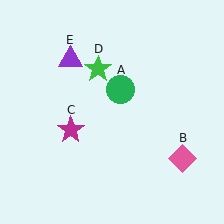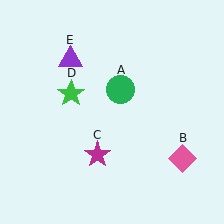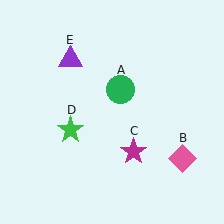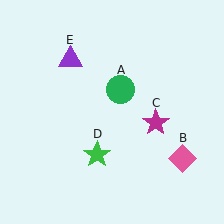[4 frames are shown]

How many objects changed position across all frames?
2 objects changed position: magenta star (object C), green star (object D).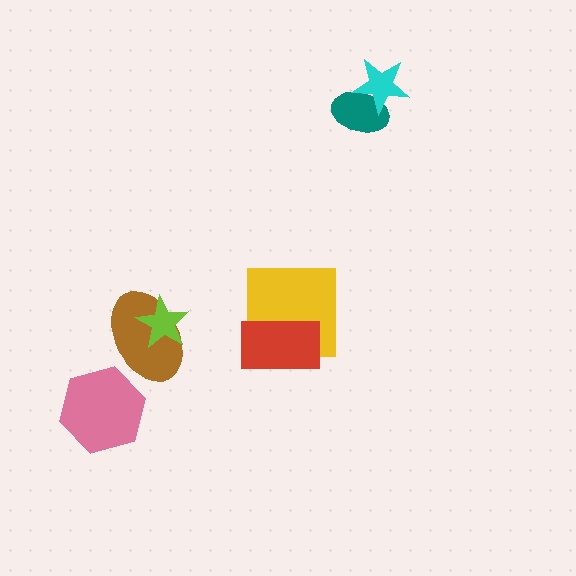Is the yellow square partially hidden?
Yes, it is partially covered by another shape.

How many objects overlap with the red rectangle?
1 object overlaps with the red rectangle.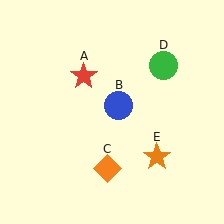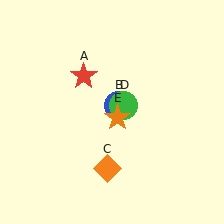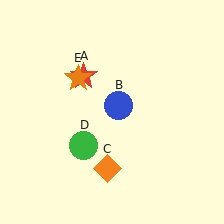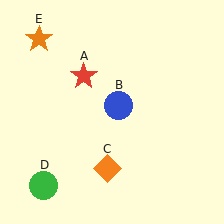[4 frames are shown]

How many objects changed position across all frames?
2 objects changed position: green circle (object D), orange star (object E).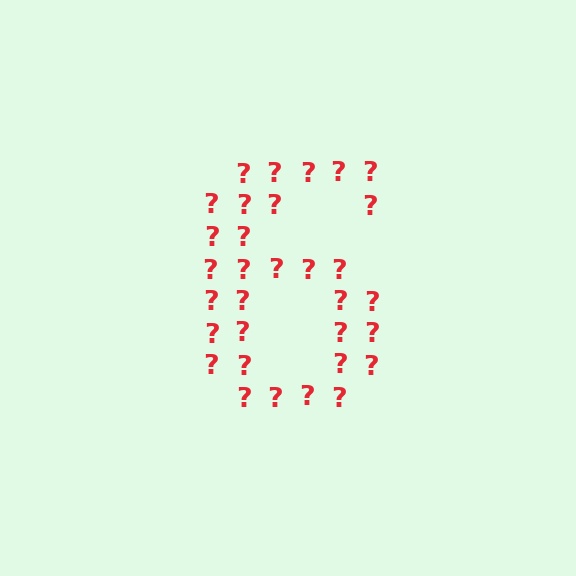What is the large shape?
The large shape is the digit 6.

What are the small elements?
The small elements are question marks.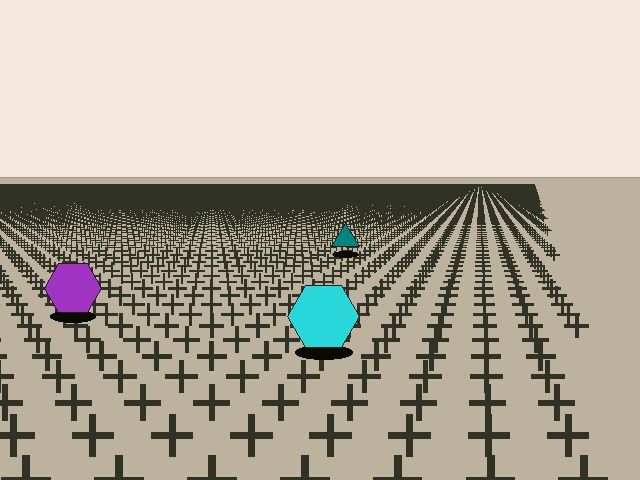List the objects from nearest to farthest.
From nearest to farthest: the cyan hexagon, the purple hexagon, the teal triangle.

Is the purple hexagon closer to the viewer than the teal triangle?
Yes. The purple hexagon is closer — you can tell from the texture gradient: the ground texture is coarser near it.